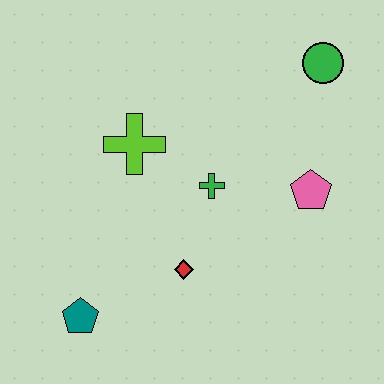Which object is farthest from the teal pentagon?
The green circle is farthest from the teal pentagon.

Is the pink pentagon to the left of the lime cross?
No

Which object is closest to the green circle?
The pink pentagon is closest to the green circle.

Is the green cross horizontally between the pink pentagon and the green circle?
No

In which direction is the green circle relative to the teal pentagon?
The green circle is above the teal pentagon.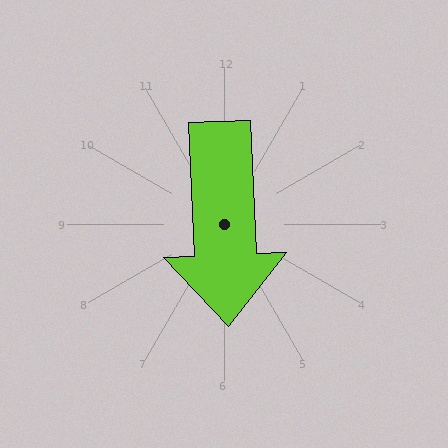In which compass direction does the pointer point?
South.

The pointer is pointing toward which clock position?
Roughly 6 o'clock.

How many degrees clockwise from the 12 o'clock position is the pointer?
Approximately 178 degrees.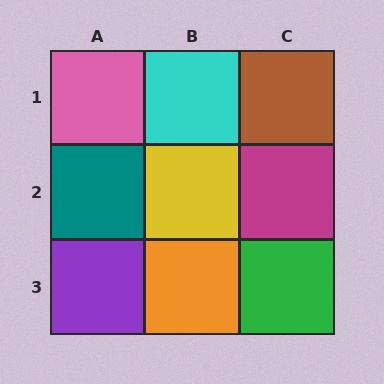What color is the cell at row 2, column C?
Magenta.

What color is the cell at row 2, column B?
Yellow.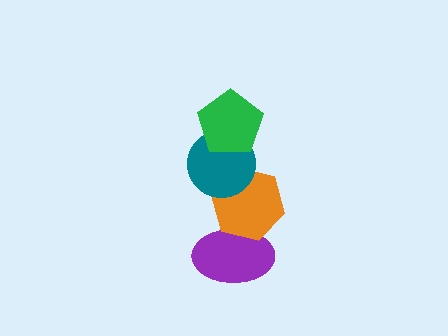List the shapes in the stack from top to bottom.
From top to bottom: the green pentagon, the teal circle, the orange hexagon, the purple ellipse.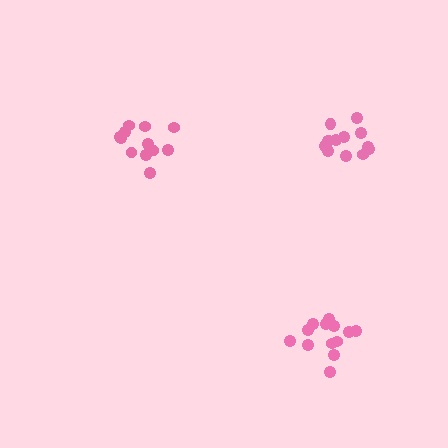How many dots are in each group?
Group 1: 13 dots, Group 2: 13 dots, Group 3: 12 dots (38 total).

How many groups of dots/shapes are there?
There are 3 groups.